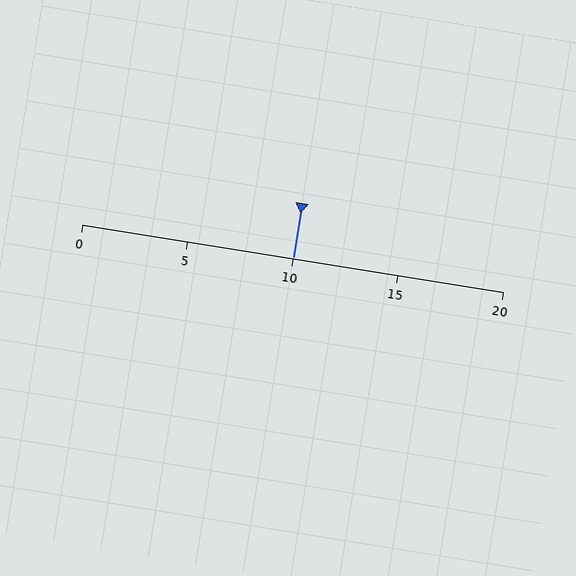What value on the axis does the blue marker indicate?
The marker indicates approximately 10.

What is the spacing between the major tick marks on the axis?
The major ticks are spaced 5 apart.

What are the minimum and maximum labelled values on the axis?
The axis runs from 0 to 20.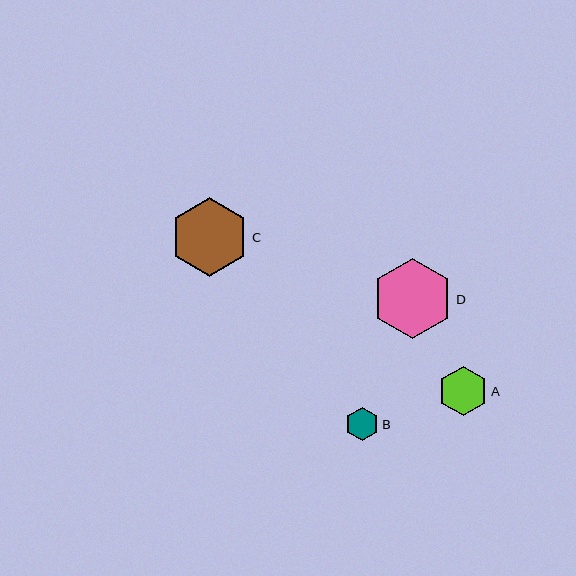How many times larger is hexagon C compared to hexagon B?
Hexagon C is approximately 2.3 times the size of hexagon B.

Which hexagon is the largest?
Hexagon D is the largest with a size of approximately 81 pixels.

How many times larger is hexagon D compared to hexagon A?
Hexagon D is approximately 1.6 times the size of hexagon A.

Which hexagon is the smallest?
Hexagon B is the smallest with a size of approximately 34 pixels.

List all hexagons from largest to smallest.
From largest to smallest: D, C, A, B.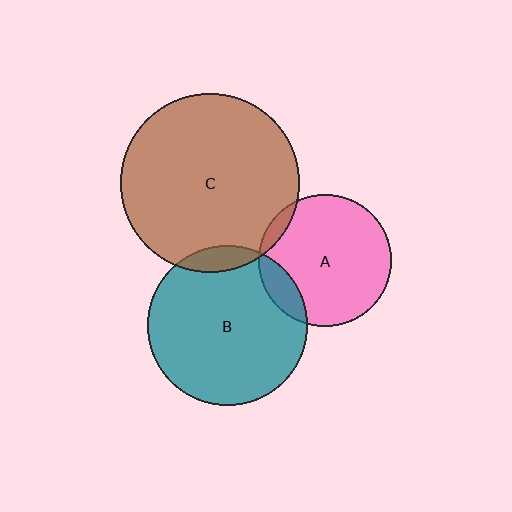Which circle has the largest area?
Circle C (brown).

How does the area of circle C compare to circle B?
Approximately 1.2 times.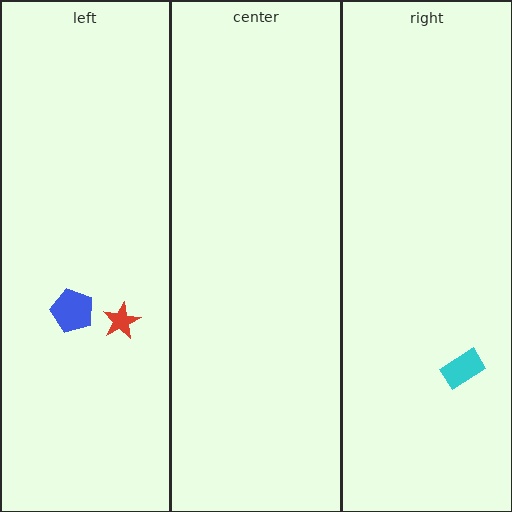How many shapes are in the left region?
2.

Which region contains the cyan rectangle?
The right region.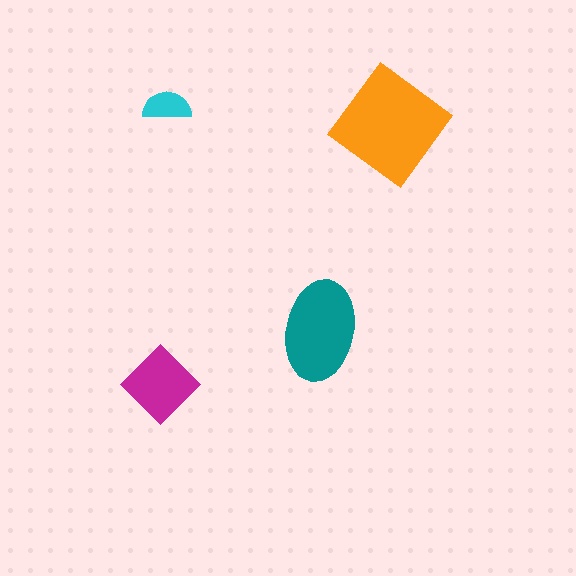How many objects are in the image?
There are 4 objects in the image.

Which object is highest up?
The cyan semicircle is topmost.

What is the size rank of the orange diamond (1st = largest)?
1st.